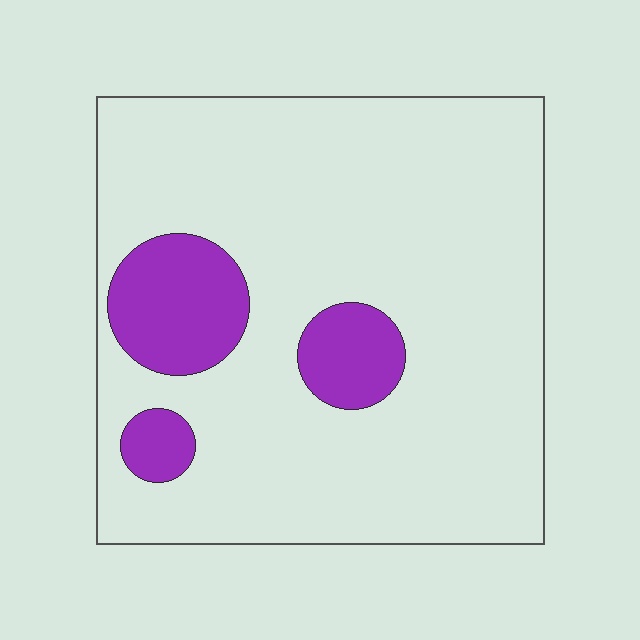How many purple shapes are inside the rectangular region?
3.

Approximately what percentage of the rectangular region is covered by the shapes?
Approximately 15%.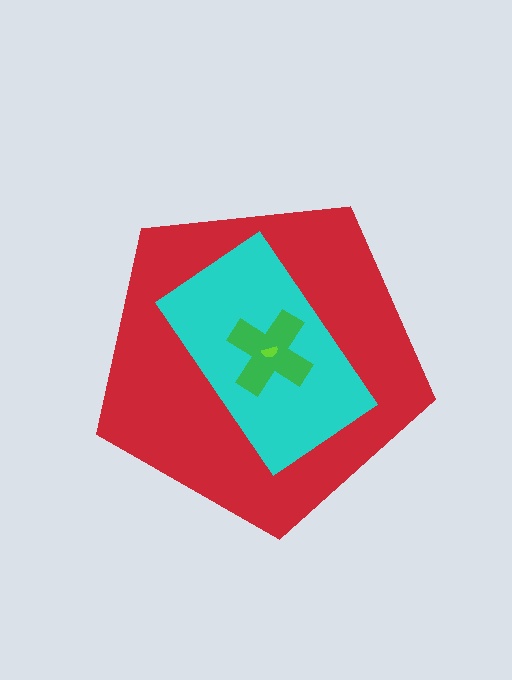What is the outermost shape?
The red pentagon.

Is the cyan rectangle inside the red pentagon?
Yes.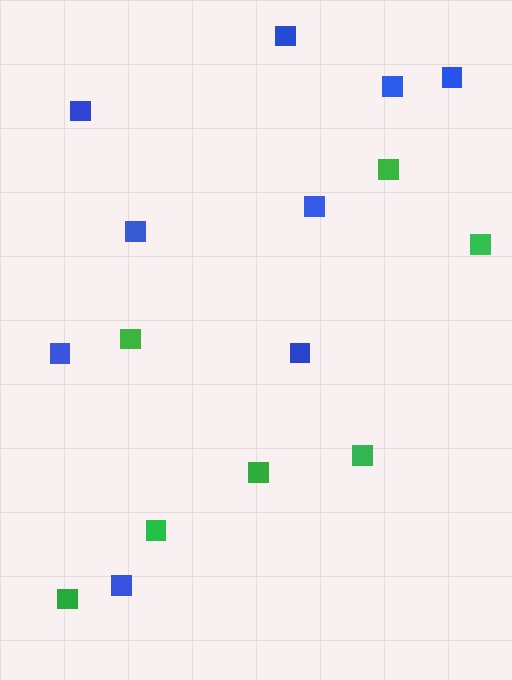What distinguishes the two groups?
There are 2 groups: one group of blue squares (9) and one group of green squares (7).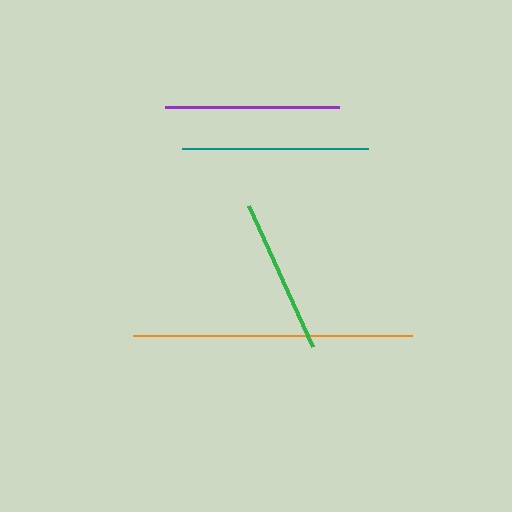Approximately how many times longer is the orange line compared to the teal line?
The orange line is approximately 1.5 times the length of the teal line.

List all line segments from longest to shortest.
From longest to shortest: orange, teal, purple, green.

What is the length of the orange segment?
The orange segment is approximately 279 pixels long.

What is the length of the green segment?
The green segment is approximately 154 pixels long.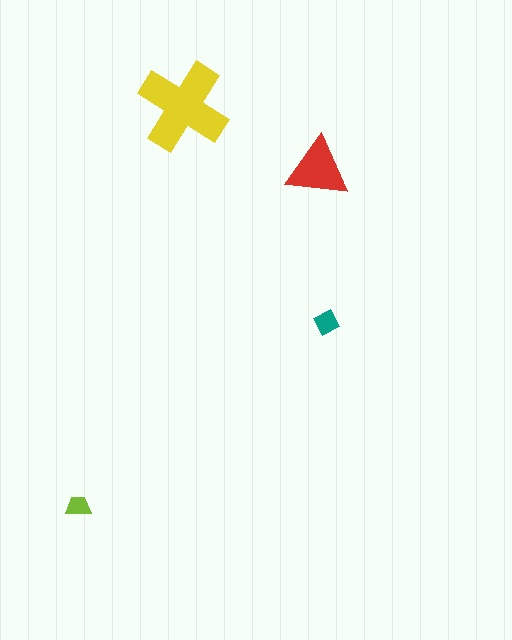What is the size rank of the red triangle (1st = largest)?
2nd.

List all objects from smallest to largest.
The lime trapezoid, the teal diamond, the red triangle, the yellow cross.